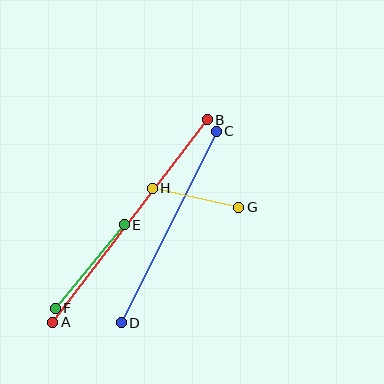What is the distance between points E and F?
The distance is approximately 108 pixels.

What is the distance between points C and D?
The distance is approximately 214 pixels.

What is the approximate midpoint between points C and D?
The midpoint is at approximately (169, 227) pixels.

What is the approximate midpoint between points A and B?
The midpoint is at approximately (130, 221) pixels.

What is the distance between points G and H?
The distance is approximately 88 pixels.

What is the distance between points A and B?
The distance is approximately 255 pixels.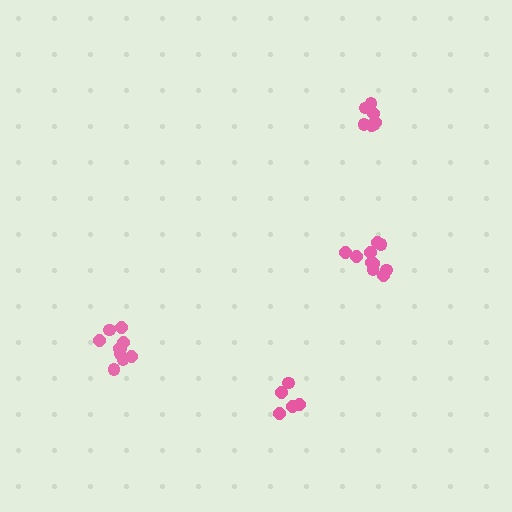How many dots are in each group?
Group 1: 5 dots, Group 2: 7 dots, Group 3: 10 dots, Group 4: 10 dots (32 total).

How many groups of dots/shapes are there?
There are 4 groups.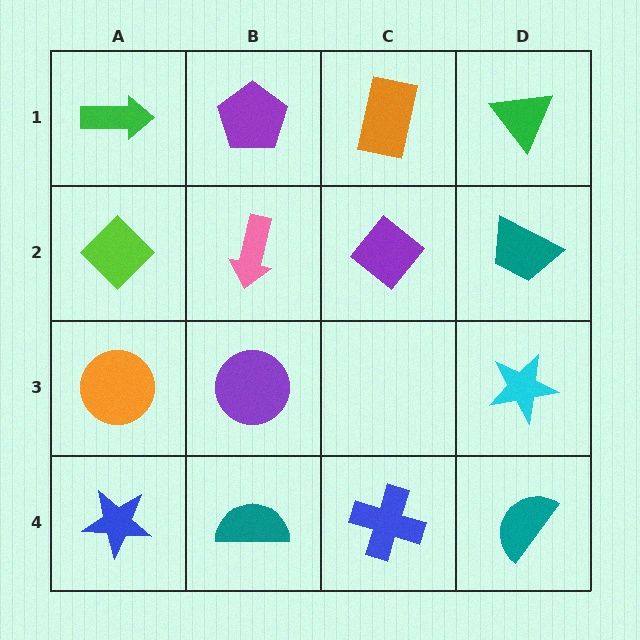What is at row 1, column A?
A green arrow.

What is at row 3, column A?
An orange circle.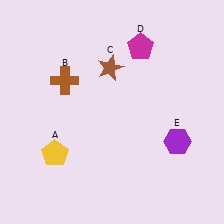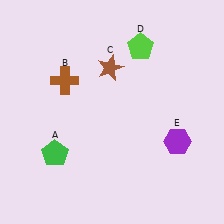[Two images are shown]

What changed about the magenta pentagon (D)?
In Image 1, D is magenta. In Image 2, it changed to lime.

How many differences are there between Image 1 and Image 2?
There are 2 differences between the two images.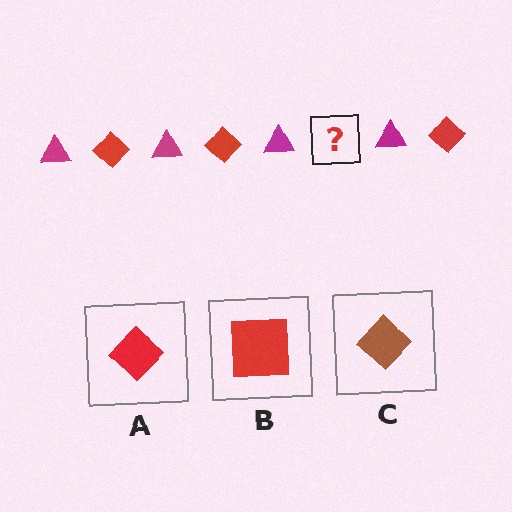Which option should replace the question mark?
Option A.